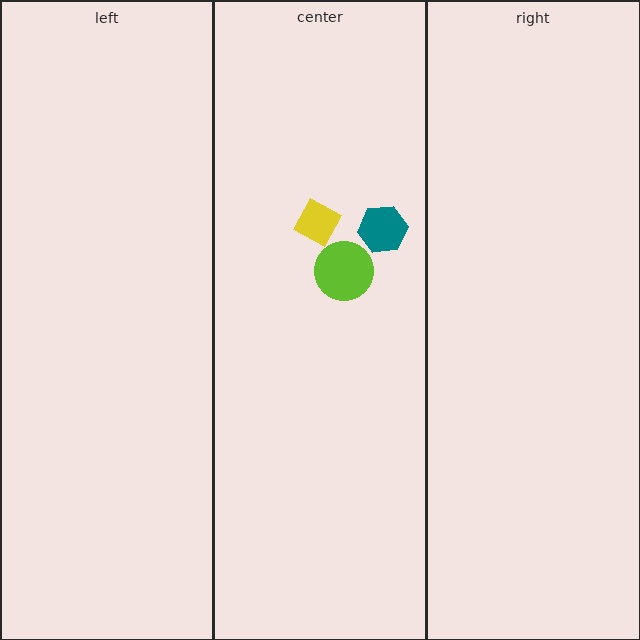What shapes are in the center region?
The teal hexagon, the yellow diamond, the lime circle.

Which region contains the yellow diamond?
The center region.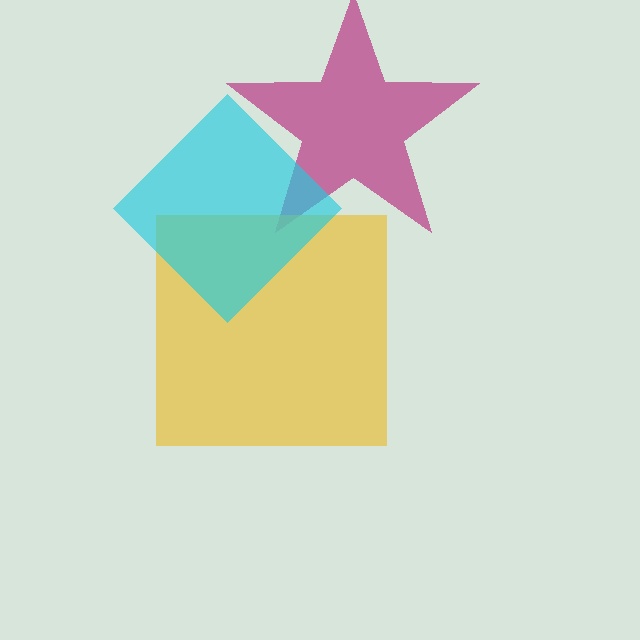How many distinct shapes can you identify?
There are 3 distinct shapes: a magenta star, a yellow square, a cyan diamond.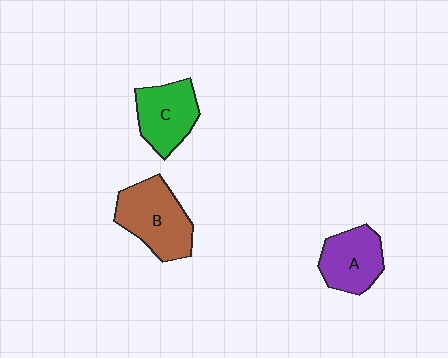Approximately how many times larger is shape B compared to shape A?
Approximately 1.3 times.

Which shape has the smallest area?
Shape A (purple).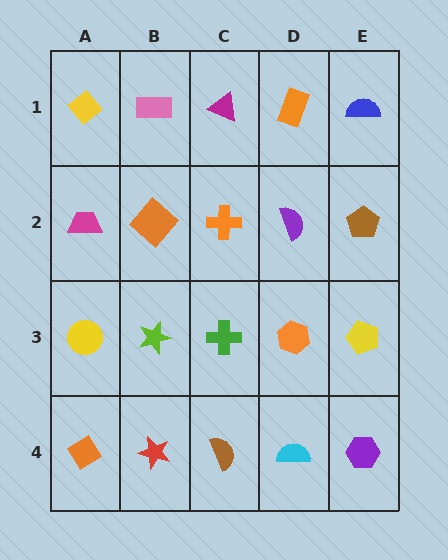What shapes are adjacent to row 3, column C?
An orange cross (row 2, column C), a brown semicircle (row 4, column C), a lime star (row 3, column B), an orange hexagon (row 3, column D).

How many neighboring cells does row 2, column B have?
4.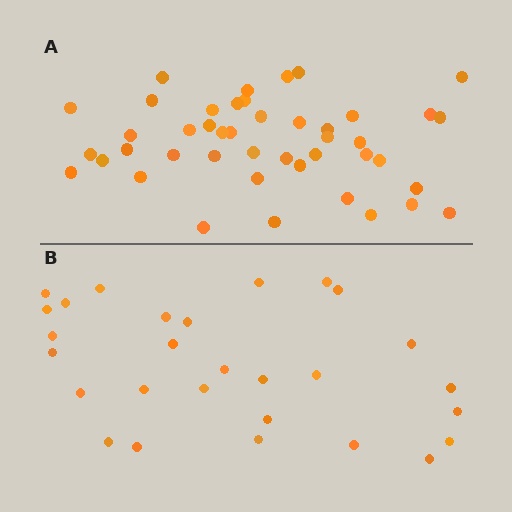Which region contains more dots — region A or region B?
Region A (the top region) has more dots.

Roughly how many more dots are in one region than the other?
Region A has approximately 15 more dots than region B.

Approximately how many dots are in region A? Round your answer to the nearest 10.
About 40 dots. (The exact count is 44, which rounds to 40.)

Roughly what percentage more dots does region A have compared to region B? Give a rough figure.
About 55% more.